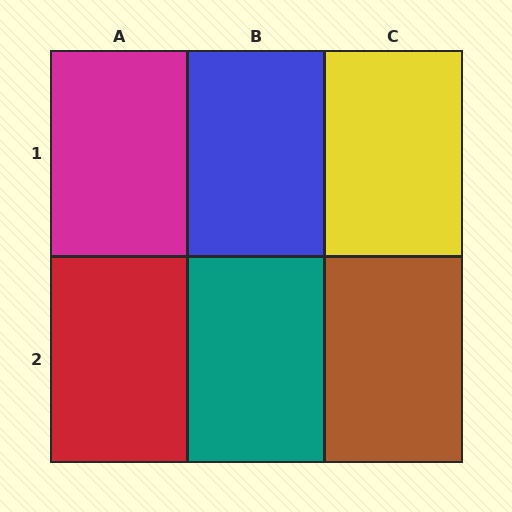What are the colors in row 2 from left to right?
Red, teal, brown.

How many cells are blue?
1 cell is blue.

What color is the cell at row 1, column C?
Yellow.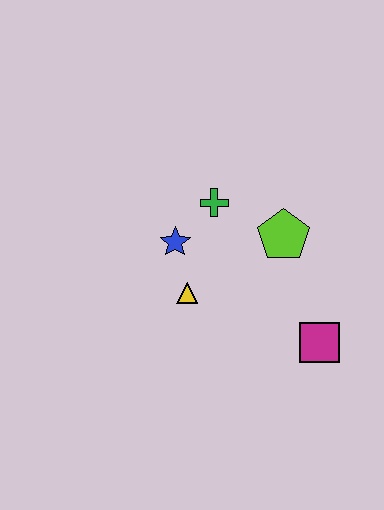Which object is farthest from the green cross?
The magenta square is farthest from the green cross.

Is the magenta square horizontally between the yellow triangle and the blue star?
No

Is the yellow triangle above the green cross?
No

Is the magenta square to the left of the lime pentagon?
No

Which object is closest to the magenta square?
The lime pentagon is closest to the magenta square.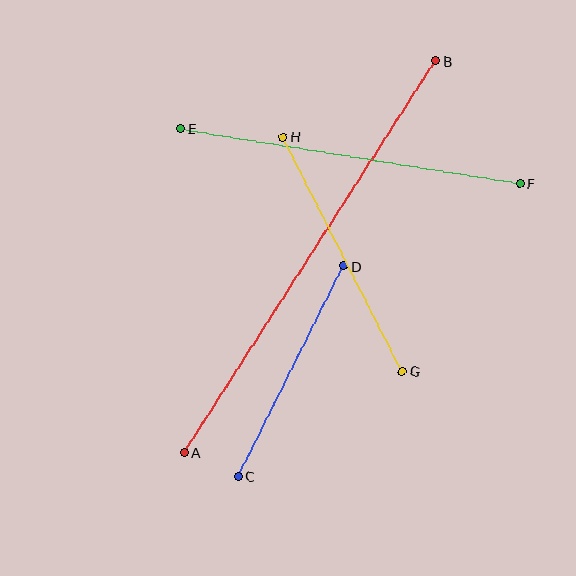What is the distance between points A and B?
The distance is approximately 466 pixels.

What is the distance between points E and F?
The distance is approximately 344 pixels.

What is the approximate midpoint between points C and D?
The midpoint is at approximately (291, 371) pixels.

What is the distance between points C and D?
The distance is approximately 235 pixels.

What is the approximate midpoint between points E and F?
The midpoint is at approximately (350, 156) pixels.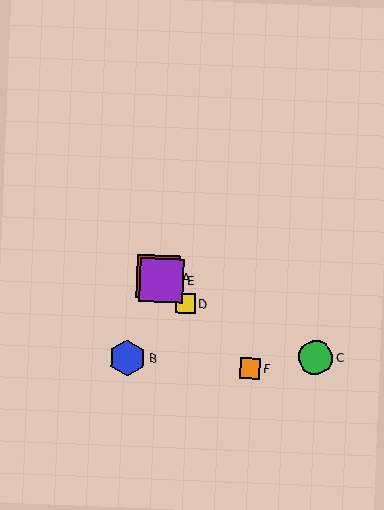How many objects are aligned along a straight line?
4 objects (A, D, E, F) are aligned along a straight line.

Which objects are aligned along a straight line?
Objects A, D, E, F are aligned along a straight line.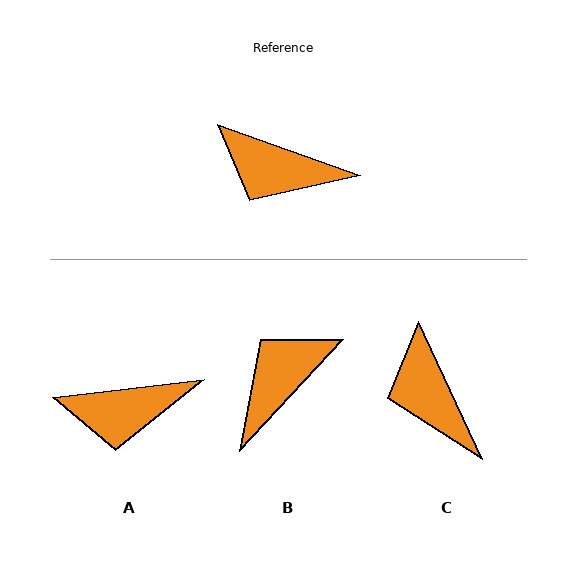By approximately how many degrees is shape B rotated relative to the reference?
Approximately 113 degrees clockwise.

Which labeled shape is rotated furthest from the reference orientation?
B, about 113 degrees away.